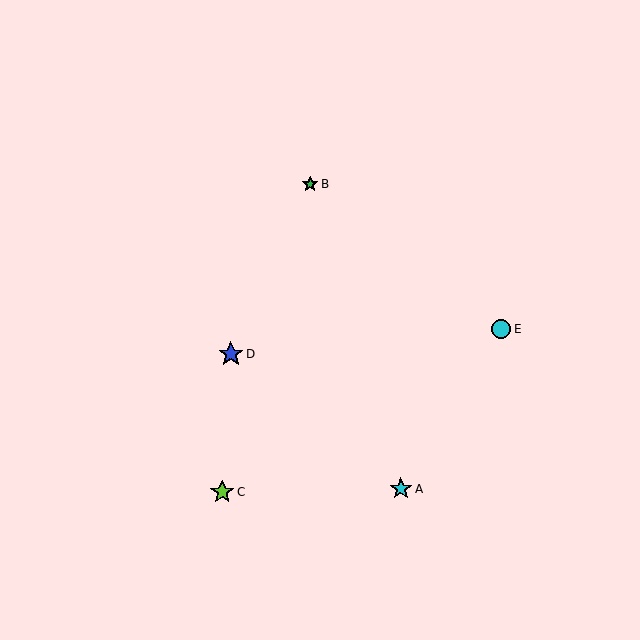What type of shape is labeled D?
Shape D is a blue star.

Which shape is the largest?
The blue star (labeled D) is the largest.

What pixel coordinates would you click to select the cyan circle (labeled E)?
Click at (501, 329) to select the cyan circle E.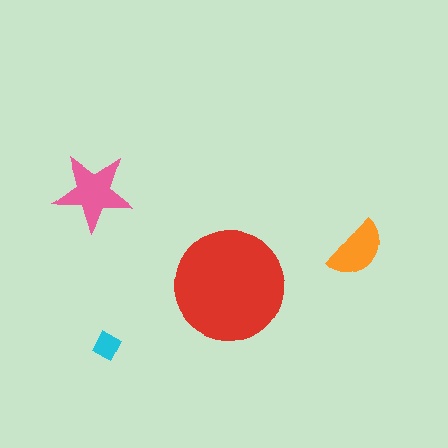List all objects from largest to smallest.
The red circle, the pink star, the orange semicircle, the cyan diamond.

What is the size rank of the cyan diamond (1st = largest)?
4th.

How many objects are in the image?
There are 4 objects in the image.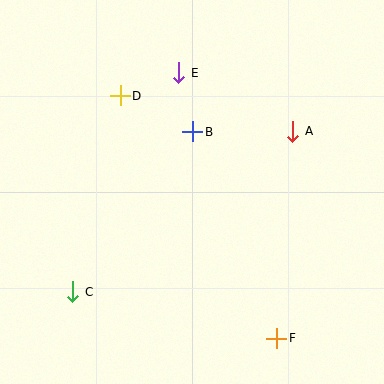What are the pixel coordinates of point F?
Point F is at (277, 338).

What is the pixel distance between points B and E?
The distance between B and E is 60 pixels.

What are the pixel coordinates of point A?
Point A is at (293, 131).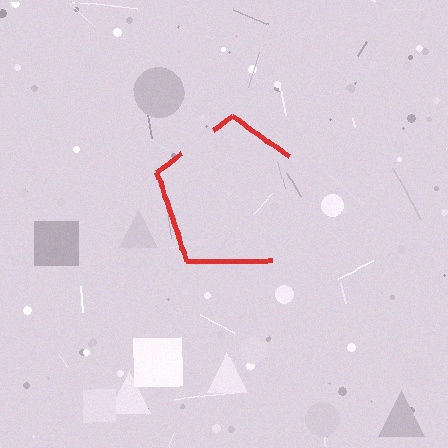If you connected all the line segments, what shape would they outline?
They would outline a pentagon.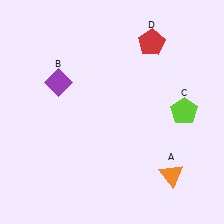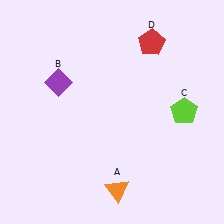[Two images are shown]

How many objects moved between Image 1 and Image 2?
1 object moved between the two images.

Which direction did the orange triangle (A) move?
The orange triangle (A) moved left.